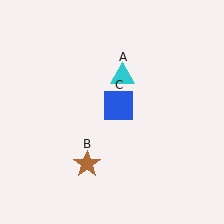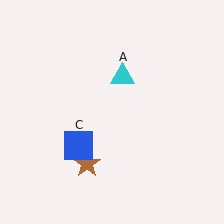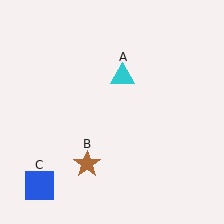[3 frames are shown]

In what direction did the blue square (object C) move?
The blue square (object C) moved down and to the left.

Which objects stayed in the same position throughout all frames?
Cyan triangle (object A) and brown star (object B) remained stationary.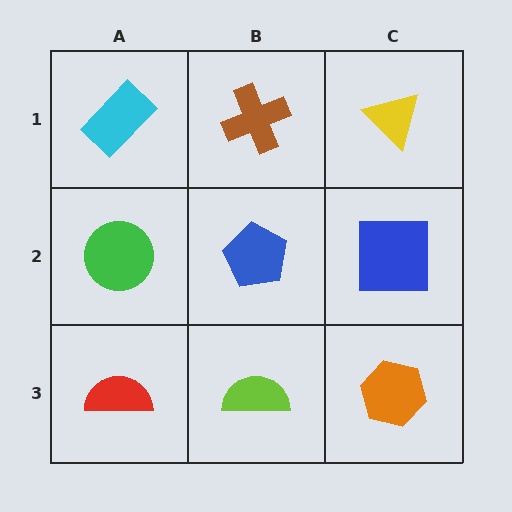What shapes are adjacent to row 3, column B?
A blue pentagon (row 2, column B), a red semicircle (row 3, column A), an orange hexagon (row 3, column C).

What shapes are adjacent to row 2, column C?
A yellow triangle (row 1, column C), an orange hexagon (row 3, column C), a blue pentagon (row 2, column B).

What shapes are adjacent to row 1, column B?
A blue pentagon (row 2, column B), a cyan rectangle (row 1, column A), a yellow triangle (row 1, column C).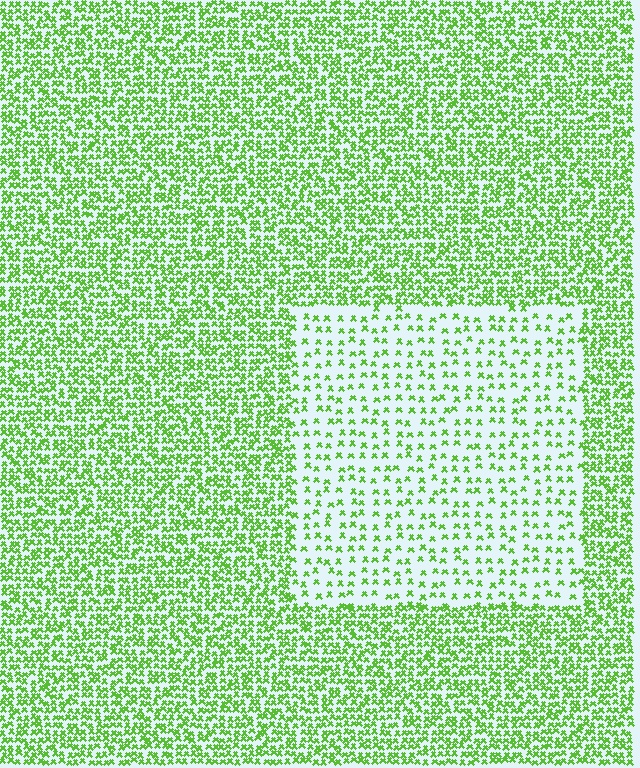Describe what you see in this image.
The image contains small lime elements arranged at two different densities. A rectangle-shaped region is visible where the elements are less densely packed than the surrounding area.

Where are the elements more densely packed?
The elements are more densely packed outside the rectangle boundary.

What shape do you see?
I see a rectangle.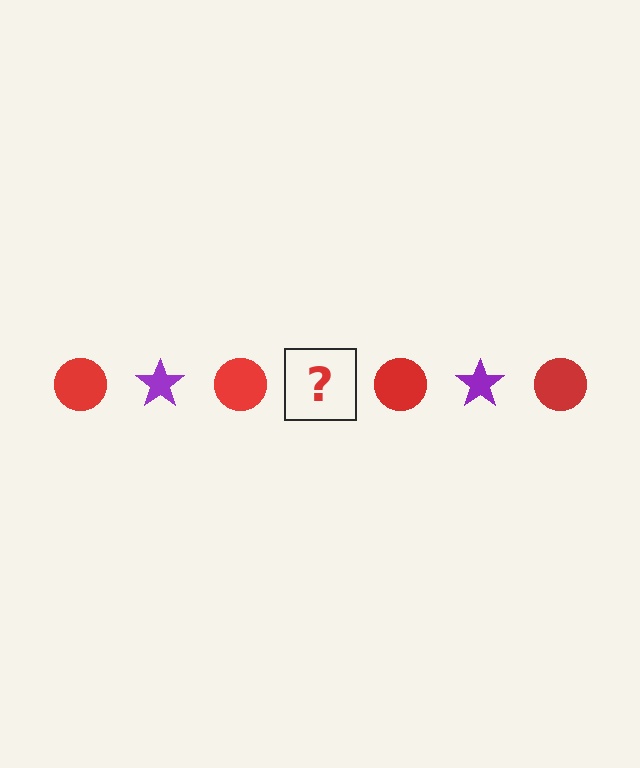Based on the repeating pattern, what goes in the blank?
The blank should be a purple star.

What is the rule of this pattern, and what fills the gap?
The rule is that the pattern alternates between red circle and purple star. The gap should be filled with a purple star.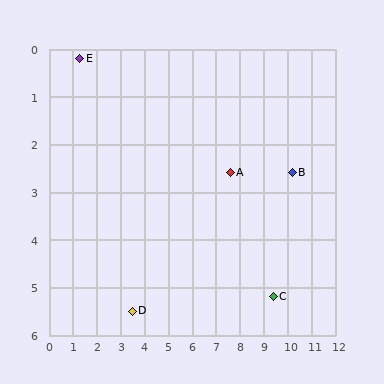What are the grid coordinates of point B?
Point B is at approximately (10.2, 2.6).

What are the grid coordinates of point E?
Point E is at approximately (1.3, 0.2).